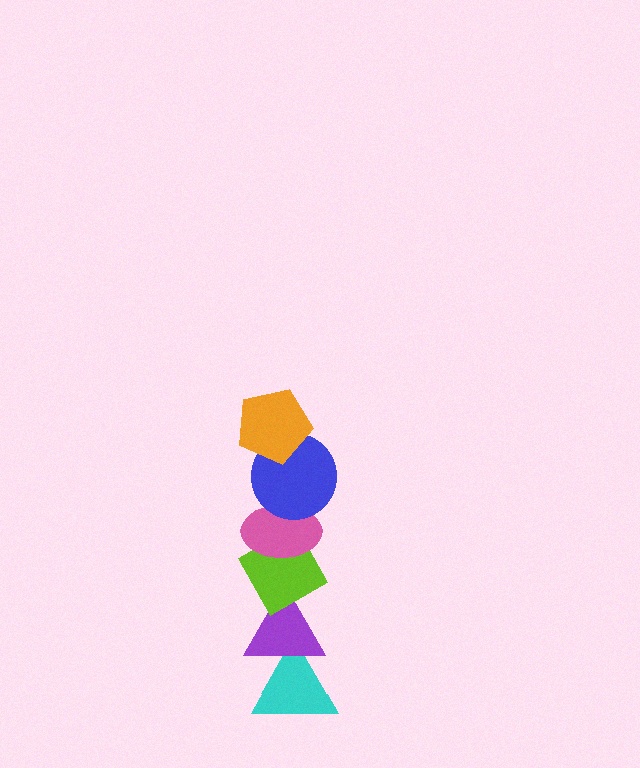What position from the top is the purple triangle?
The purple triangle is 5th from the top.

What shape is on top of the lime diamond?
The pink ellipse is on top of the lime diamond.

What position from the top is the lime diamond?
The lime diamond is 4th from the top.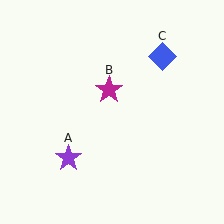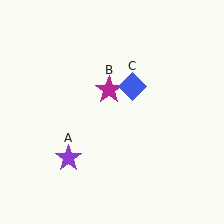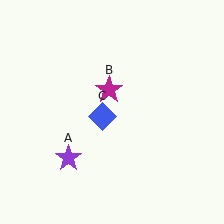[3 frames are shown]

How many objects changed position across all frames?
1 object changed position: blue diamond (object C).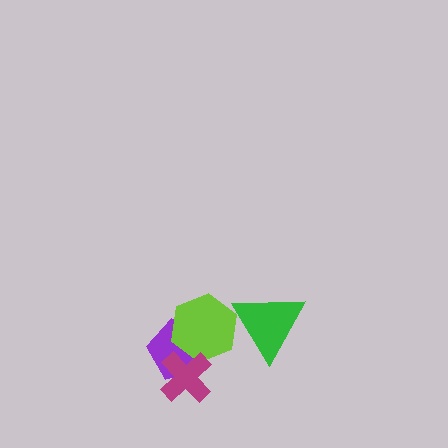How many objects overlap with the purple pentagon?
2 objects overlap with the purple pentagon.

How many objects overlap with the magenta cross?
2 objects overlap with the magenta cross.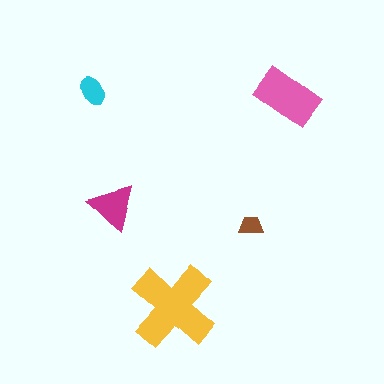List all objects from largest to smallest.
The yellow cross, the pink rectangle, the magenta triangle, the cyan ellipse, the brown trapezoid.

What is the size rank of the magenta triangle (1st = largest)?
3rd.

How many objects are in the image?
There are 5 objects in the image.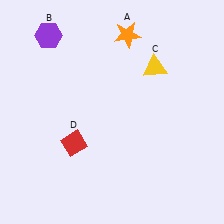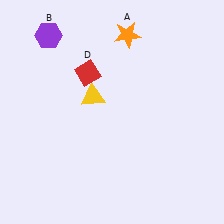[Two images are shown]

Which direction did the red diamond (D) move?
The red diamond (D) moved up.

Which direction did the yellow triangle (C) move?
The yellow triangle (C) moved left.